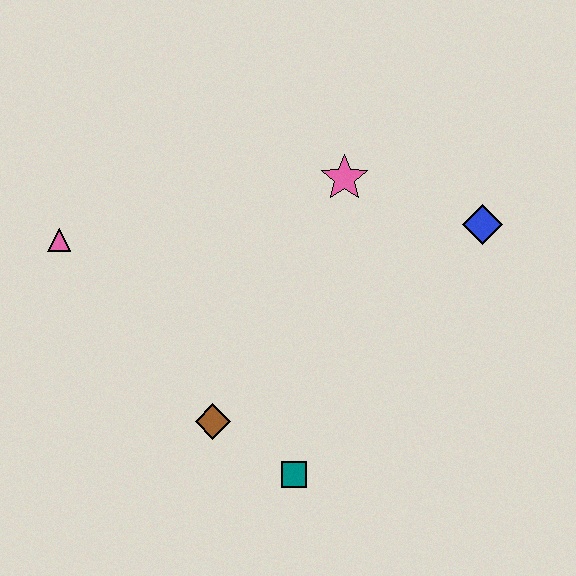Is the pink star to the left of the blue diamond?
Yes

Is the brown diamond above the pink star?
No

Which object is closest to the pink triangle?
The brown diamond is closest to the pink triangle.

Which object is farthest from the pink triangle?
The blue diamond is farthest from the pink triangle.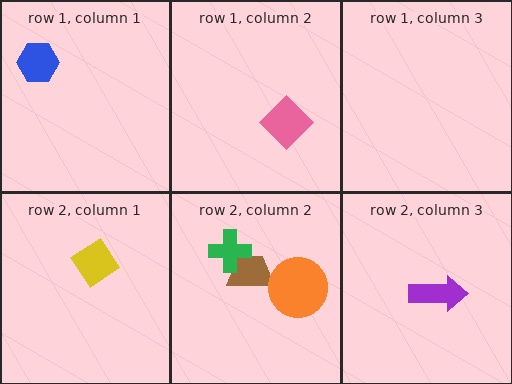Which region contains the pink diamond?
The row 1, column 2 region.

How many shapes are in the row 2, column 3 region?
1.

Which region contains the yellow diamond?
The row 2, column 1 region.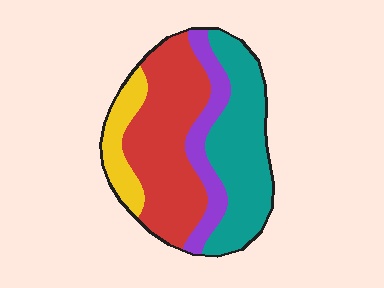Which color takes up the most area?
Red, at roughly 40%.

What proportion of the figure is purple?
Purple covers 15% of the figure.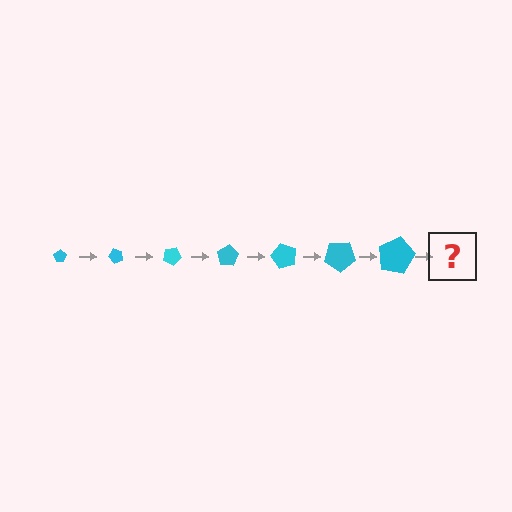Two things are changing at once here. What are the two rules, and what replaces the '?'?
The two rules are that the pentagon grows larger each step and it rotates 50 degrees each step. The '?' should be a pentagon, larger than the previous one and rotated 350 degrees from the start.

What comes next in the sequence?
The next element should be a pentagon, larger than the previous one and rotated 350 degrees from the start.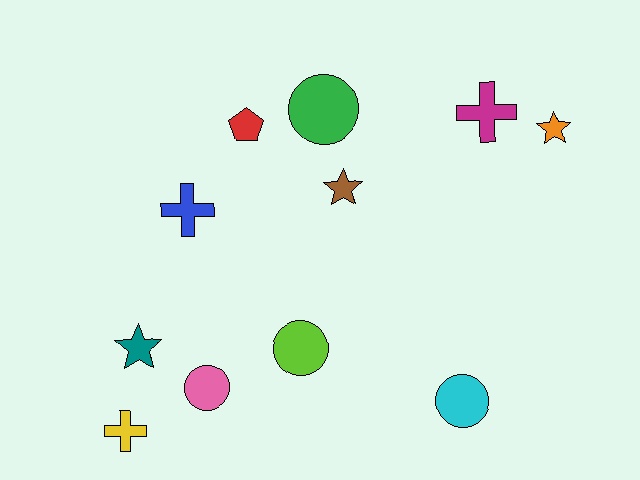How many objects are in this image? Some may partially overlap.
There are 11 objects.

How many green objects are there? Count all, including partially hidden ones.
There is 1 green object.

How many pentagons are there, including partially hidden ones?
There is 1 pentagon.